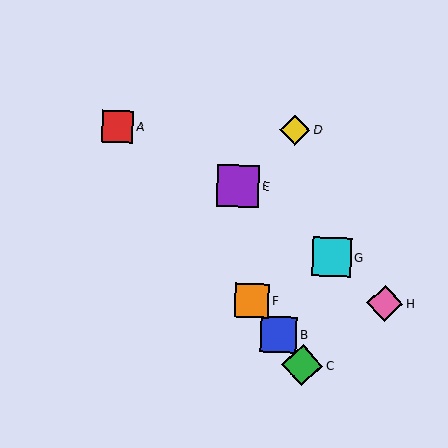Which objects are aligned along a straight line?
Objects A, B, C, F are aligned along a straight line.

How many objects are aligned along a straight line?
4 objects (A, B, C, F) are aligned along a straight line.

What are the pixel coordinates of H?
Object H is at (385, 303).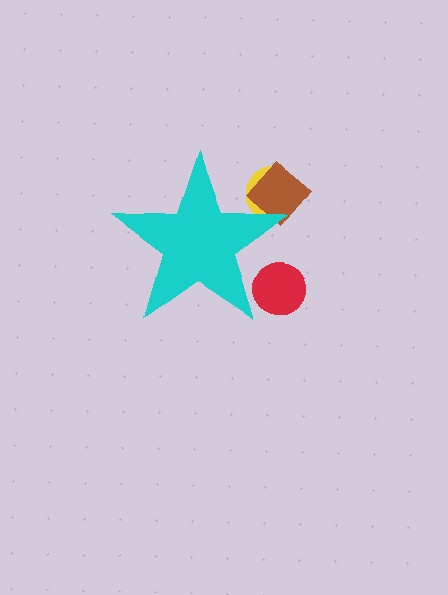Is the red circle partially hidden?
Yes, the red circle is partially hidden behind the cyan star.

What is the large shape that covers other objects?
A cyan star.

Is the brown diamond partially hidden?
Yes, the brown diamond is partially hidden behind the cyan star.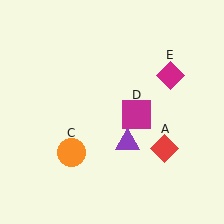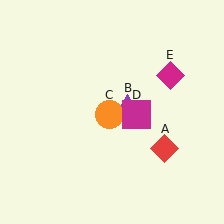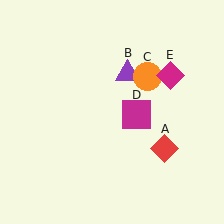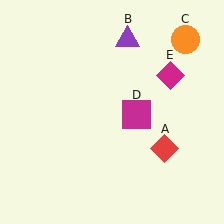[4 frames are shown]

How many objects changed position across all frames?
2 objects changed position: purple triangle (object B), orange circle (object C).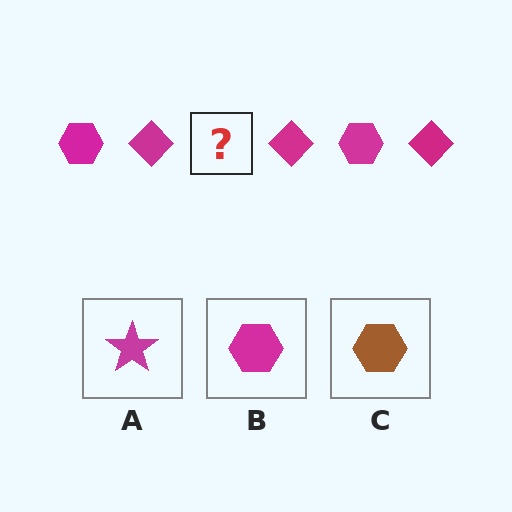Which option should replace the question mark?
Option B.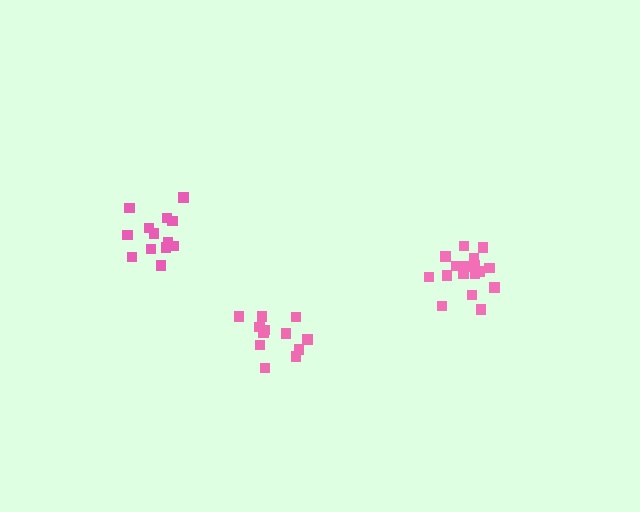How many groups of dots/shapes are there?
There are 3 groups.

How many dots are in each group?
Group 1: 12 dots, Group 2: 17 dots, Group 3: 13 dots (42 total).